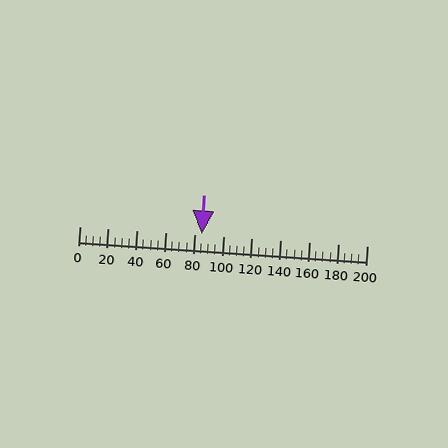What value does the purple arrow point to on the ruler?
The purple arrow points to approximately 85.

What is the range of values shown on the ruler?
The ruler shows values from 0 to 200.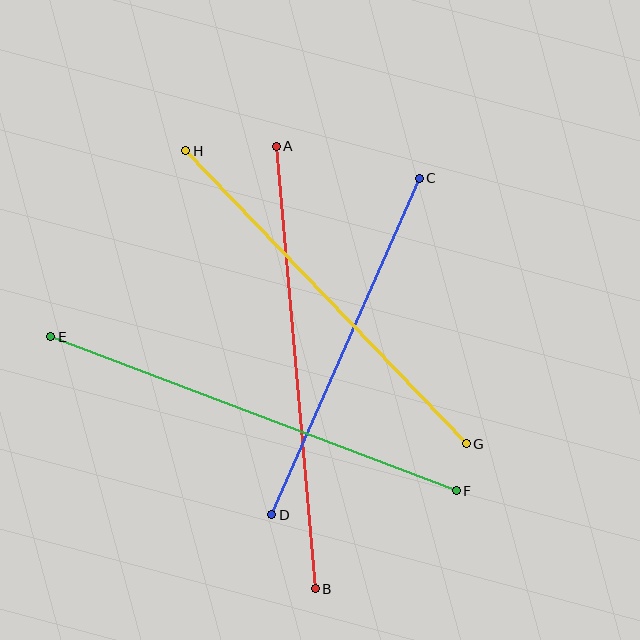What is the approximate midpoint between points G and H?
The midpoint is at approximately (326, 297) pixels.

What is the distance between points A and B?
The distance is approximately 444 pixels.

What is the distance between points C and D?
The distance is approximately 368 pixels.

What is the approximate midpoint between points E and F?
The midpoint is at approximately (254, 414) pixels.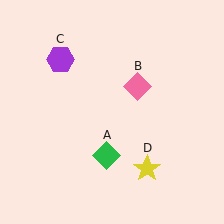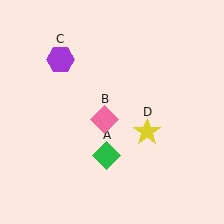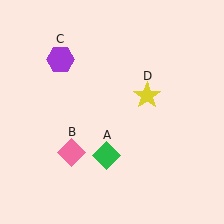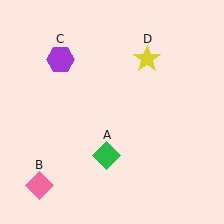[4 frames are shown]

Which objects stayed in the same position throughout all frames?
Green diamond (object A) and purple hexagon (object C) remained stationary.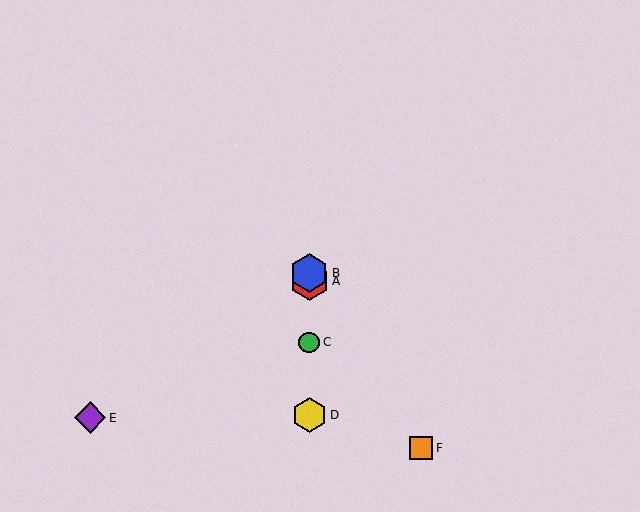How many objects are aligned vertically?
4 objects (A, B, C, D) are aligned vertically.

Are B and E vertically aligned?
No, B is at x≈309 and E is at x≈90.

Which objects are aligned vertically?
Objects A, B, C, D are aligned vertically.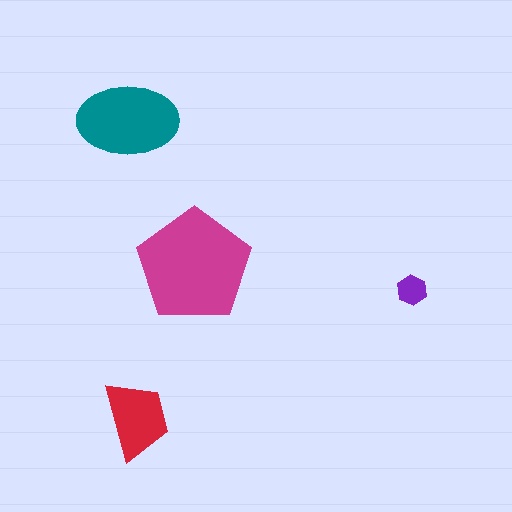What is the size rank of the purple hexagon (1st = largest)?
4th.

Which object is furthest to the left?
The teal ellipse is leftmost.